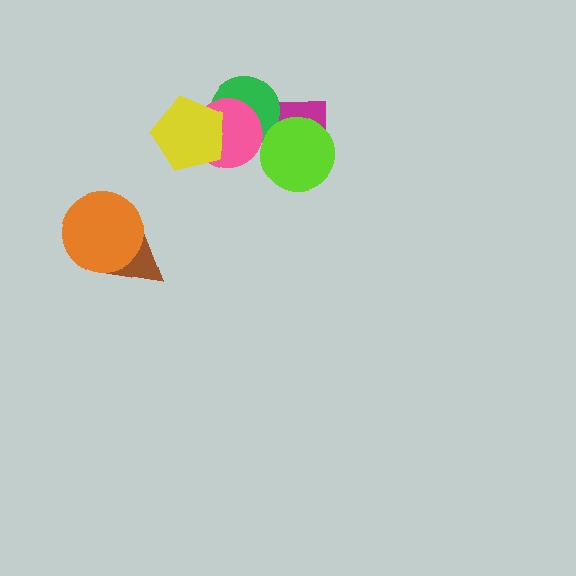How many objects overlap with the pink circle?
2 objects overlap with the pink circle.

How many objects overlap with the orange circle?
1 object overlaps with the orange circle.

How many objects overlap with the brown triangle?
1 object overlaps with the brown triangle.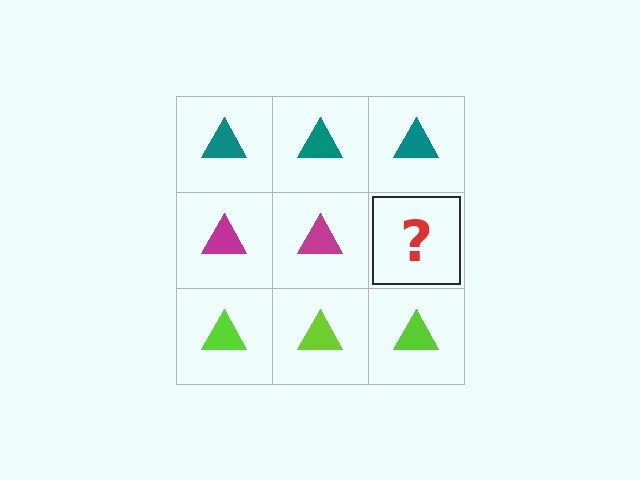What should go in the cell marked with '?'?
The missing cell should contain a magenta triangle.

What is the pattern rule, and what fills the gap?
The rule is that each row has a consistent color. The gap should be filled with a magenta triangle.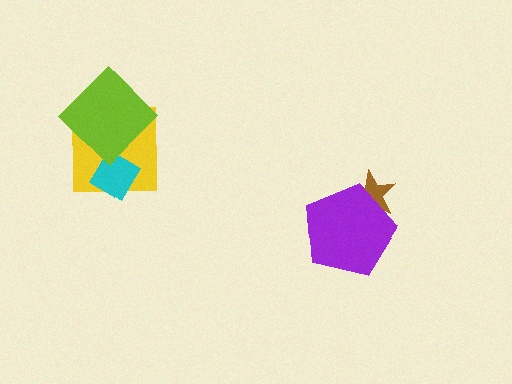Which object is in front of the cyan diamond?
The lime diamond is in front of the cyan diamond.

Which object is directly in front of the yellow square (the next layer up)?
The cyan diamond is directly in front of the yellow square.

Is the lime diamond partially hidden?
No, no other shape covers it.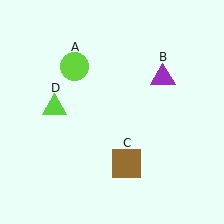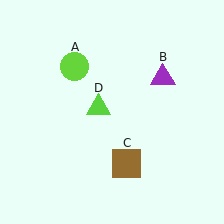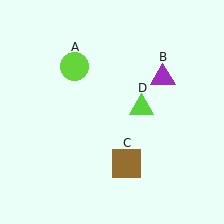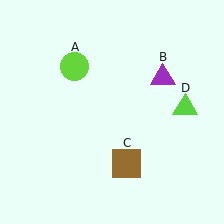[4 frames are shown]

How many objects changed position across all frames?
1 object changed position: lime triangle (object D).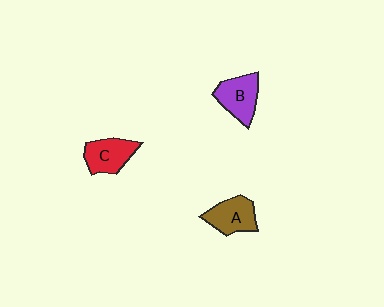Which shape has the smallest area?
Shape A (brown).